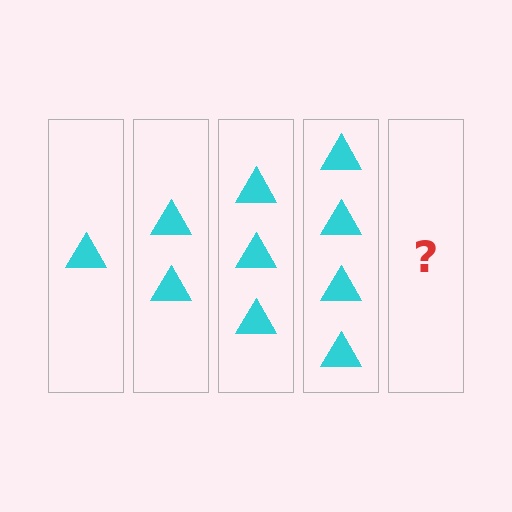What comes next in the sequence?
The next element should be 5 triangles.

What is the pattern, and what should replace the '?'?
The pattern is that each step adds one more triangle. The '?' should be 5 triangles.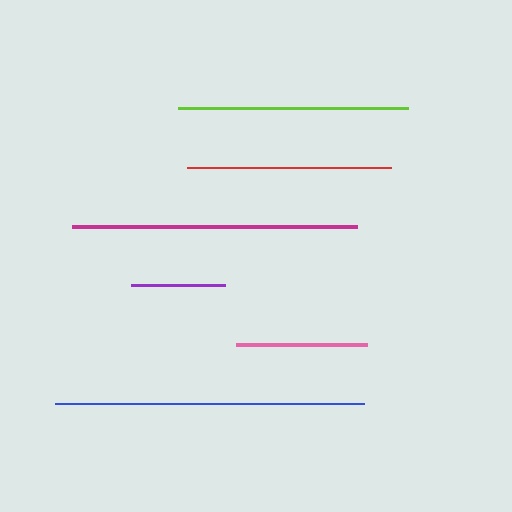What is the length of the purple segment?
The purple segment is approximately 95 pixels long.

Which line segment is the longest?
The blue line is the longest at approximately 308 pixels.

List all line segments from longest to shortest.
From longest to shortest: blue, magenta, lime, red, pink, purple.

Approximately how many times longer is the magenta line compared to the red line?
The magenta line is approximately 1.4 times the length of the red line.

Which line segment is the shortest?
The purple line is the shortest at approximately 95 pixels.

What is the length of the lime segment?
The lime segment is approximately 230 pixels long.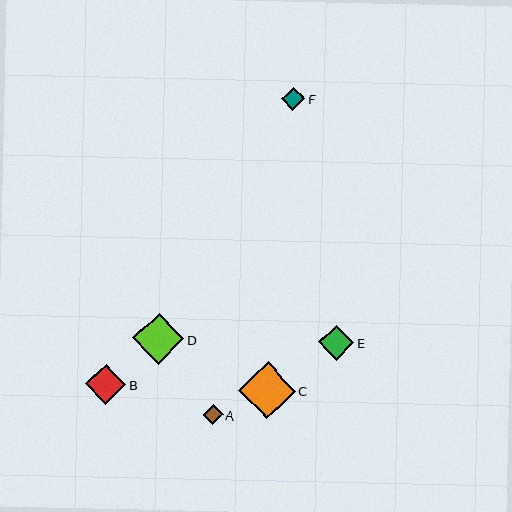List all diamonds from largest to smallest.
From largest to smallest: C, D, B, E, F, A.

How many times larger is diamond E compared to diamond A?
Diamond E is approximately 1.8 times the size of diamond A.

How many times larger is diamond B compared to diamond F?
Diamond B is approximately 1.7 times the size of diamond F.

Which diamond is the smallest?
Diamond A is the smallest with a size of approximately 19 pixels.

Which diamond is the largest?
Diamond C is the largest with a size of approximately 56 pixels.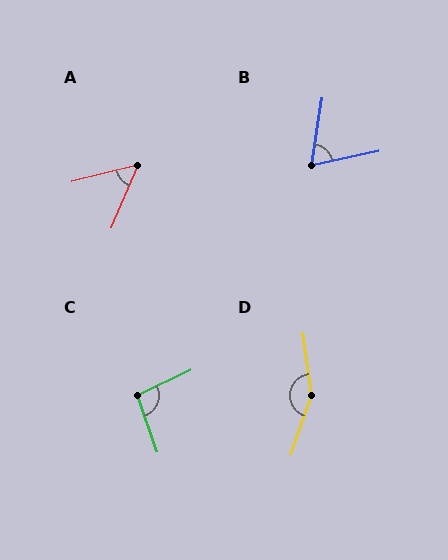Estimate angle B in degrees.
Approximately 69 degrees.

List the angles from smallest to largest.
A (53°), B (69°), C (96°), D (153°).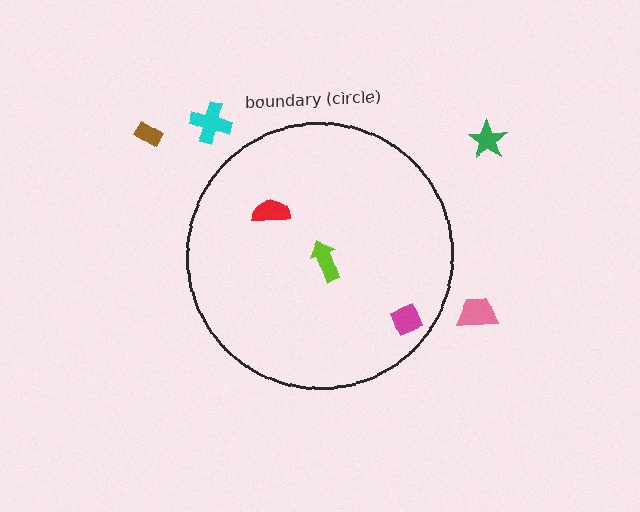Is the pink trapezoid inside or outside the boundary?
Outside.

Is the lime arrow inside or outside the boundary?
Inside.